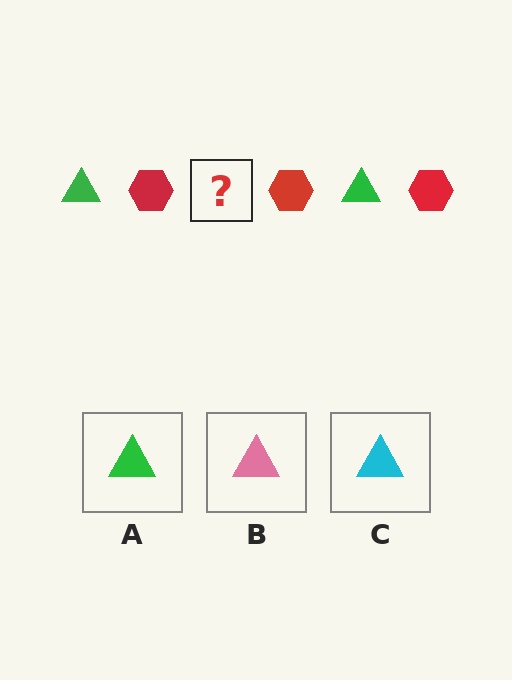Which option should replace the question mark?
Option A.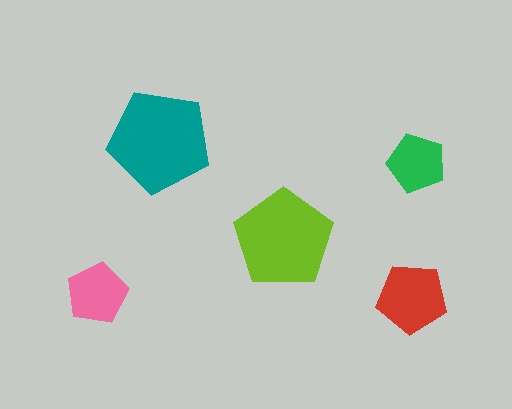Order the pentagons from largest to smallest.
the teal one, the lime one, the red one, the pink one, the green one.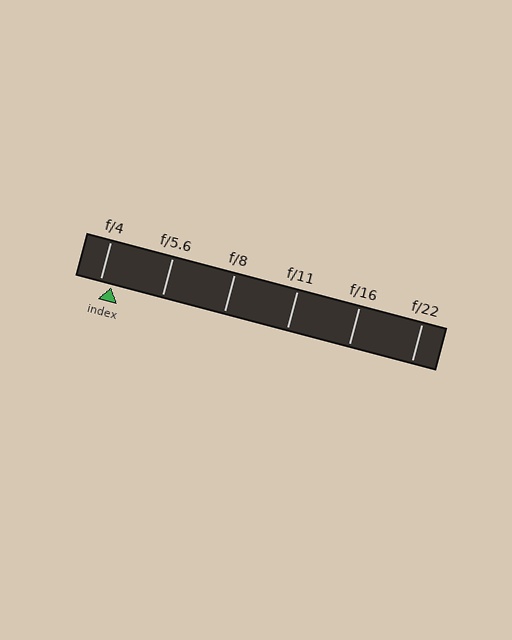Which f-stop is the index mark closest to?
The index mark is closest to f/4.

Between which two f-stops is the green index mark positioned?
The index mark is between f/4 and f/5.6.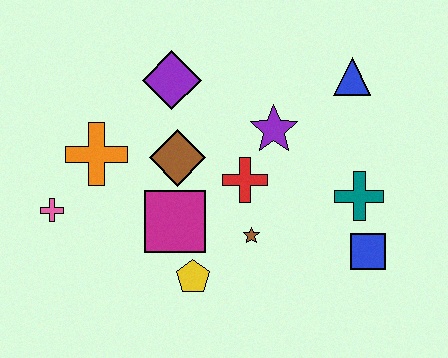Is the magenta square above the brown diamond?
No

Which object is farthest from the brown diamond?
The blue square is farthest from the brown diamond.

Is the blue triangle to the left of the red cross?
No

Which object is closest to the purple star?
The red cross is closest to the purple star.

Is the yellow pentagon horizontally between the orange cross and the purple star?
Yes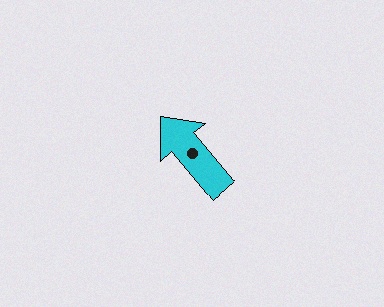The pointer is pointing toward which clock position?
Roughly 11 o'clock.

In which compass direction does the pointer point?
Northwest.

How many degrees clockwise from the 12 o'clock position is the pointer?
Approximately 320 degrees.